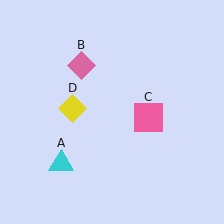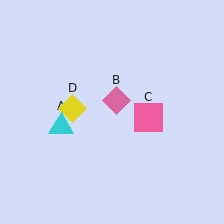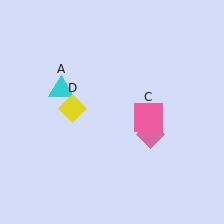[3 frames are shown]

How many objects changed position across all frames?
2 objects changed position: cyan triangle (object A), pink diamond (object B).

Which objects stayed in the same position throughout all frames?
Pink square (object C) and yellow diamond (object D) remained stationary.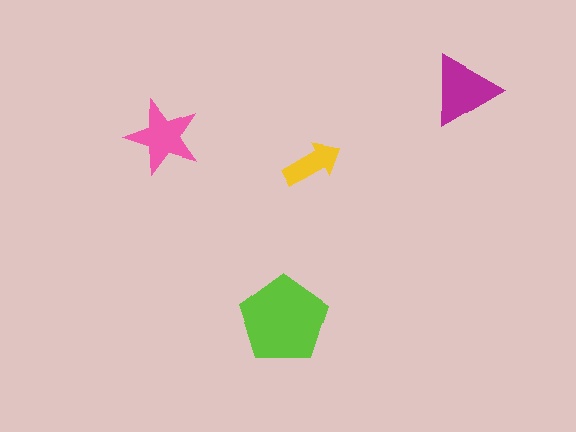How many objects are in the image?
There are 4 objects in the image.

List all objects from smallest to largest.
The yellow arrow, the pink star, the magenta triangle, the lime pentagon.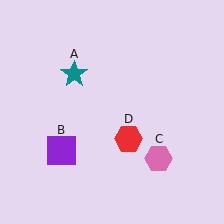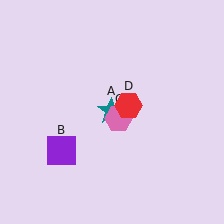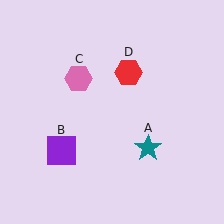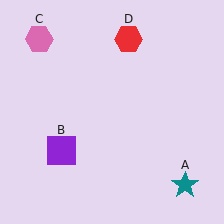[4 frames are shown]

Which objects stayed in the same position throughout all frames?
Purple square (object B) remained stationary.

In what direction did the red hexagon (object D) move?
The red hexagon (object D) moved up.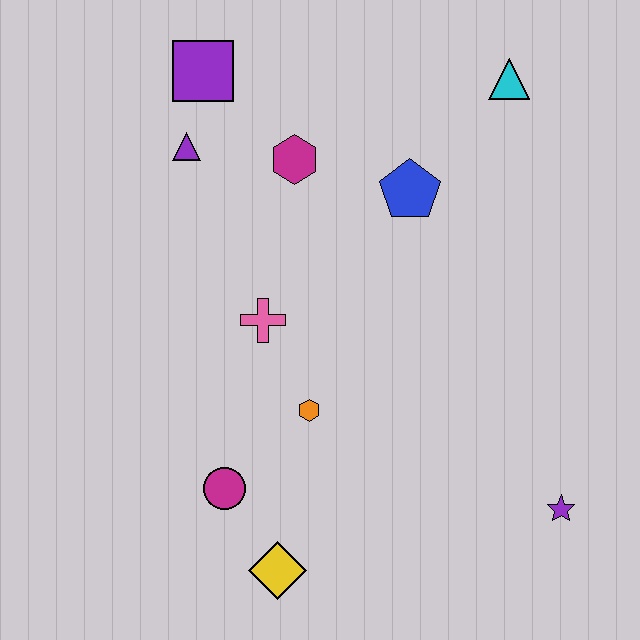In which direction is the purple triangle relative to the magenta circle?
The purple triangle is above the magenta circle.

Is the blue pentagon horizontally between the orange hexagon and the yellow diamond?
No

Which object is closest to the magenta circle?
The yellow diamond is closest to the magenta circle.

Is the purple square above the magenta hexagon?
Yes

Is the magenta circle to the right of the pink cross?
No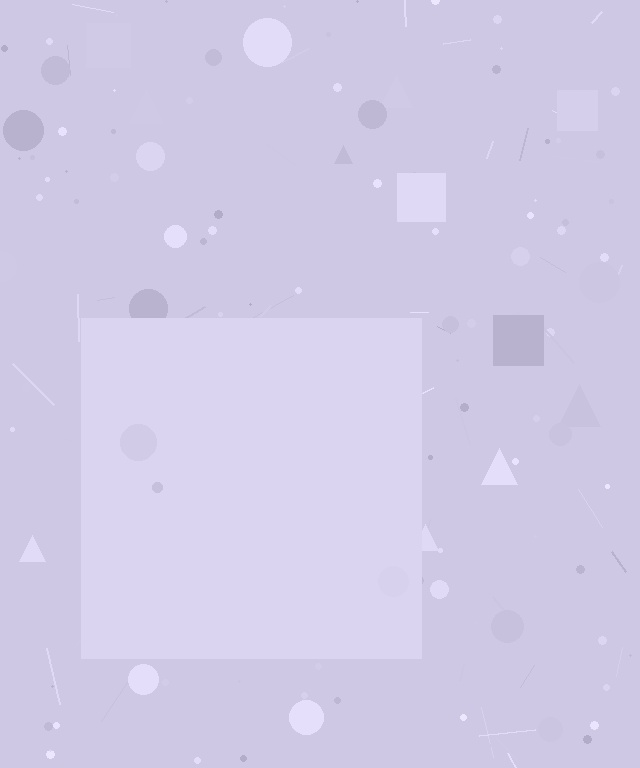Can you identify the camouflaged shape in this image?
The camouflaged shape is a square.